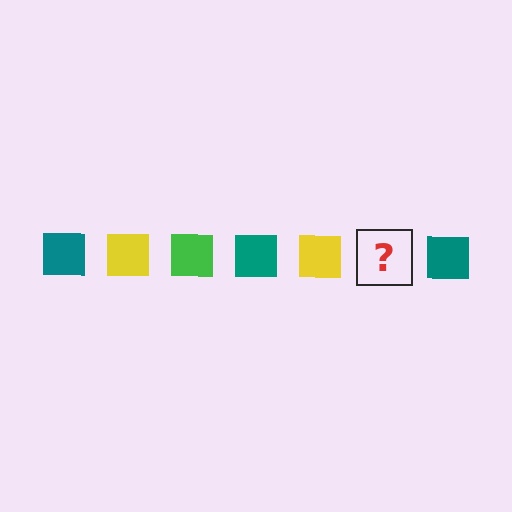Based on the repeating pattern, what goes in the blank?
The blank should be a green square.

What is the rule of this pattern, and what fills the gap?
The rule is that the pattern cycles through teal, yellow, green squares. The gap should be filled with a green square.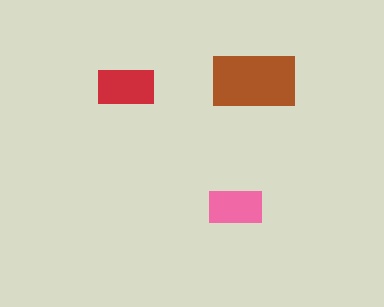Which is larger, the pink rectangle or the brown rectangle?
The brown one.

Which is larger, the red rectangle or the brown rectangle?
The brown one.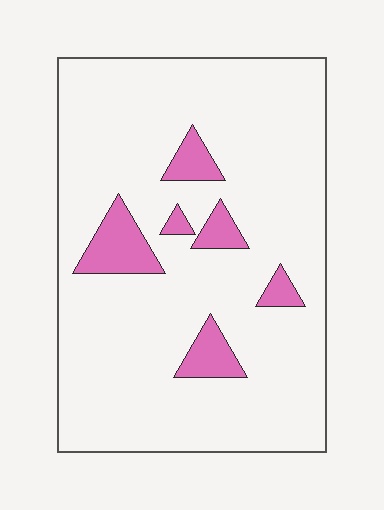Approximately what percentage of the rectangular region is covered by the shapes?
Approximately 10%.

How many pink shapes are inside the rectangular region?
6.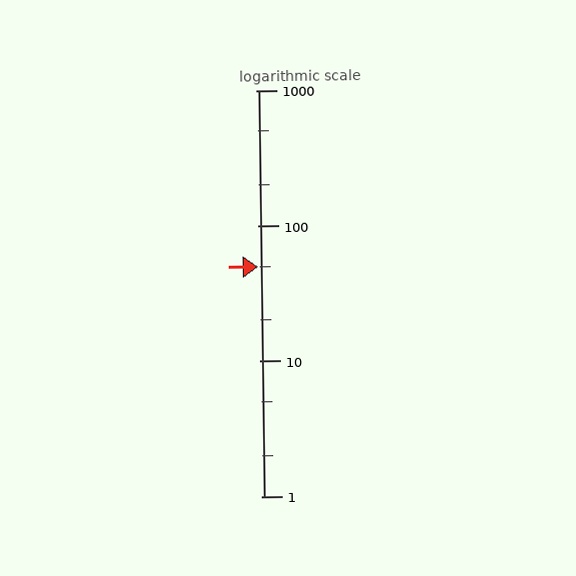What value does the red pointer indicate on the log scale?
The pointer indicates approximately 50.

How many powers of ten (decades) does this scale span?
The scale spans 3 decades, from 1 to 1000.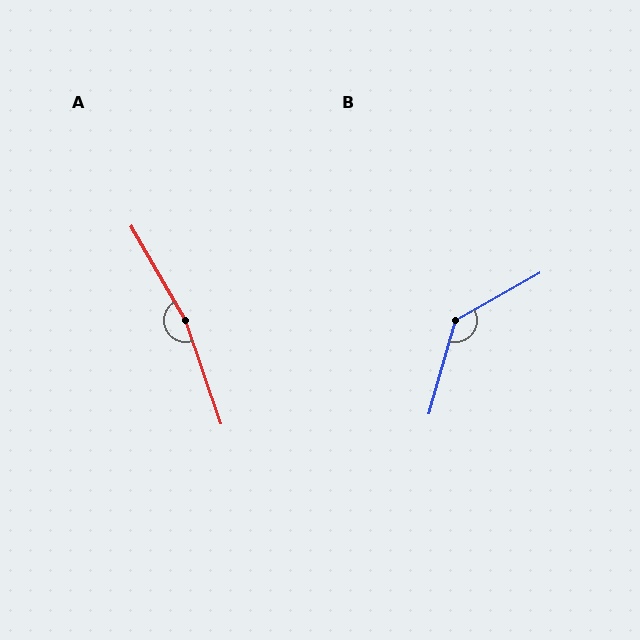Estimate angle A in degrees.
Approximately 169 degrees.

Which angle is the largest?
A, at approximately 169 degrees.